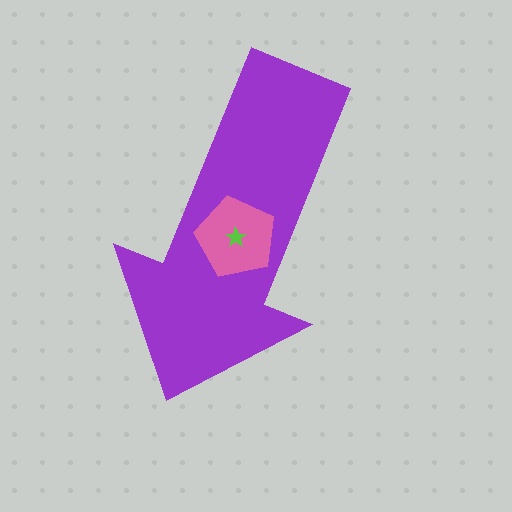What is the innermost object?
The lime star.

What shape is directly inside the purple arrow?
The pink pentagon.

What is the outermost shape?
The purple arrow.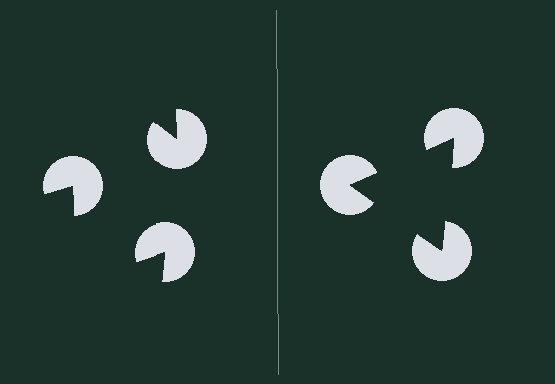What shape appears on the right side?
An illusory triangle.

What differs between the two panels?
The pac-man discs are positioned identically on both sides; only the wedge orientations differ. On the right they align to a triangle; on the left they are misaligned.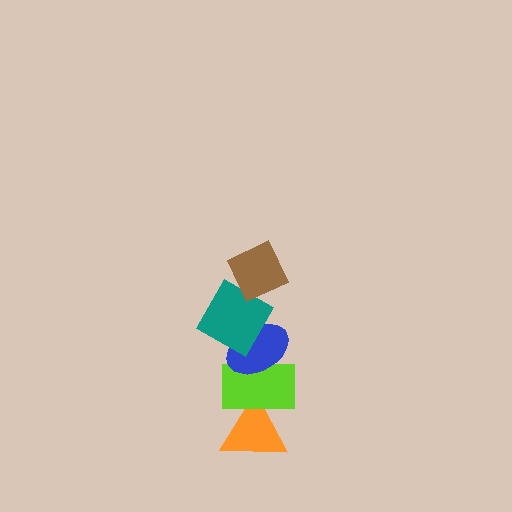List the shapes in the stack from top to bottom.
From top to bottom: the brown diamond, the teal square, the blue ellipse, the lime rectangle, the orange triangle.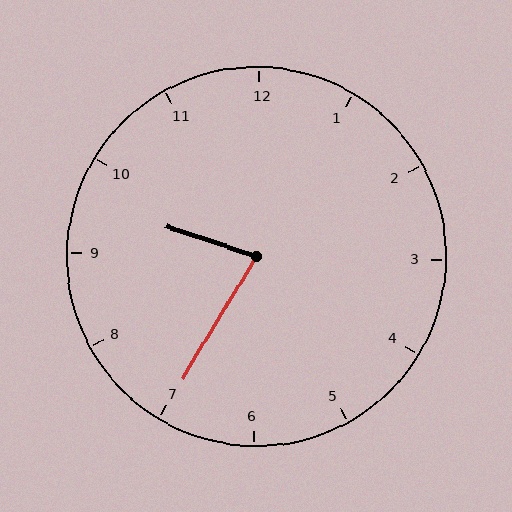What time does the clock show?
9:35.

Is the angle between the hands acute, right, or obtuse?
It is acute.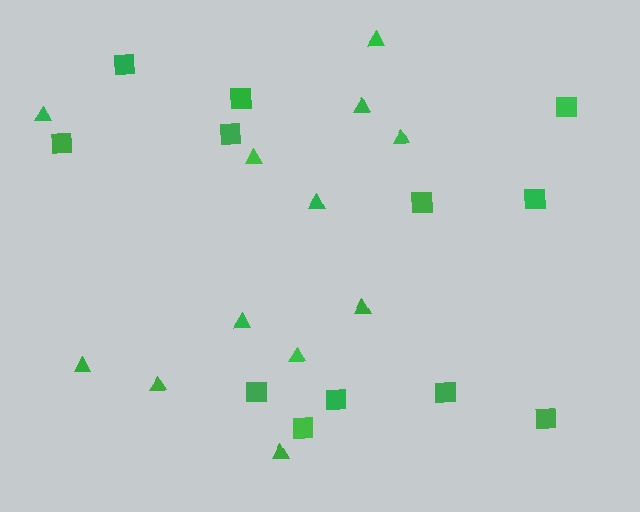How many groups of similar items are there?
There are 2 groups: one group of triangles (12) and one group of squares (12).